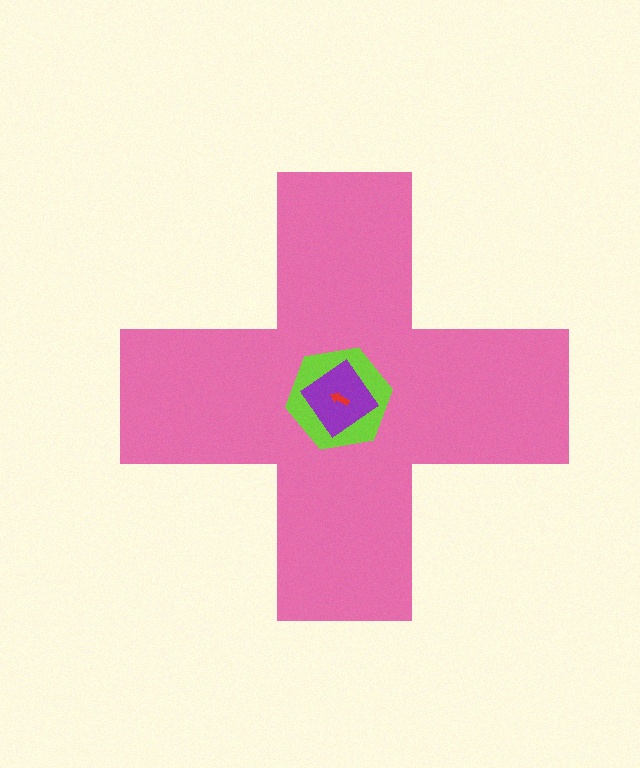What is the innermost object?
The red arrow.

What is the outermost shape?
The pink cross.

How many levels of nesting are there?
4.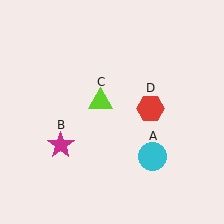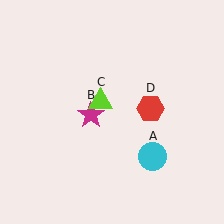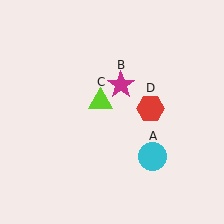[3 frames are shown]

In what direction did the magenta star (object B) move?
The magenta star (object B) moved up and to the right.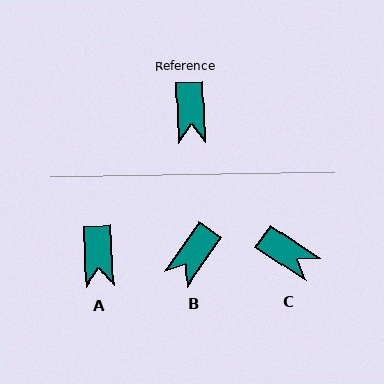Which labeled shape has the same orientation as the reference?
A.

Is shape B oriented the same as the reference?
No, it is off by about 38 degrees.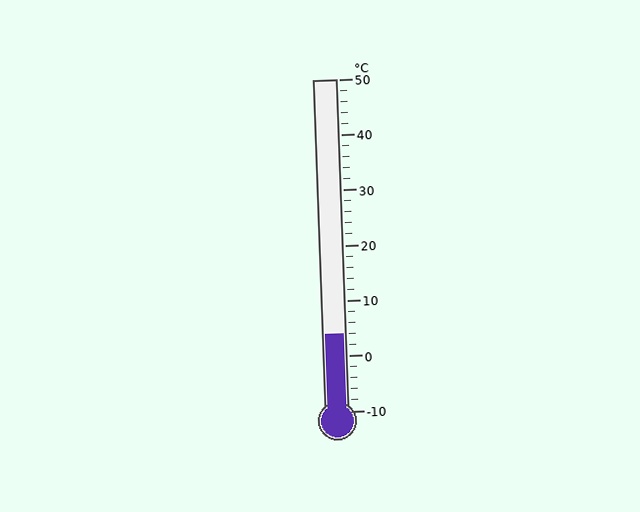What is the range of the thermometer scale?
The thermometer scale ranges from -10°C to 50°C.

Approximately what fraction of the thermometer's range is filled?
The thermometer is filled to approximately 25% of its range.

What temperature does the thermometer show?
The thermometer shows approximately 4°C.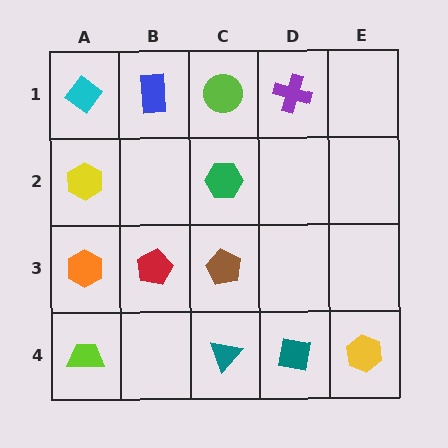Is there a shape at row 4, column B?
No, that cell is empty.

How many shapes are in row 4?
4 shapes.